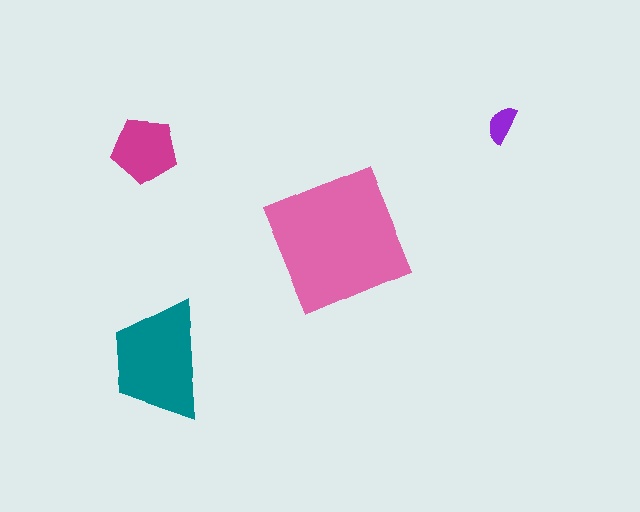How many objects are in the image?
There are 4 objects in the image.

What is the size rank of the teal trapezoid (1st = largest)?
2nd.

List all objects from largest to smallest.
The pink square, the teal trapezoid, the magenta pentagon, the purple semicircle.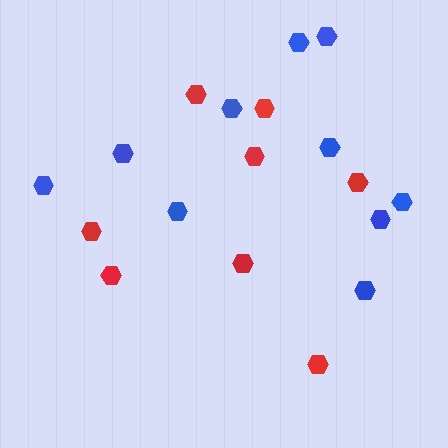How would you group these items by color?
There are 2 groups: one group of red hexagons (8) and one group of blue hexagons (10).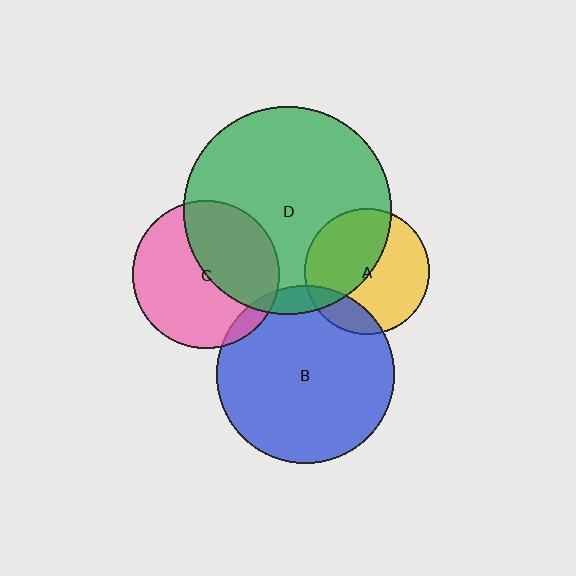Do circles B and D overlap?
Yes.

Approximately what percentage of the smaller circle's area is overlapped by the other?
Approximately 10%.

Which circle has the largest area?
Circle D (green).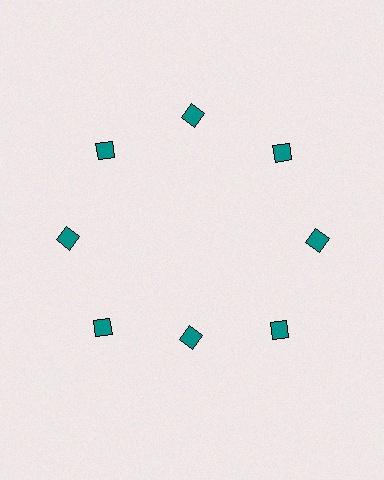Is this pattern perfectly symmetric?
No. The 8 teal diamonds are arranged in a ring, but one element near the 6 o'clock position is pulled inward toward the center, breaking the 8-fold rotational symmetry.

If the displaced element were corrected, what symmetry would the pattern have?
It would have 8-fold rotational symmetry — the pattern would map onto itself every 45 degrees.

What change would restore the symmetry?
The symmetry would be restored by moving it outward, back onto the ring so that all 8 diamonds sit at equal angles and equal distance from the center.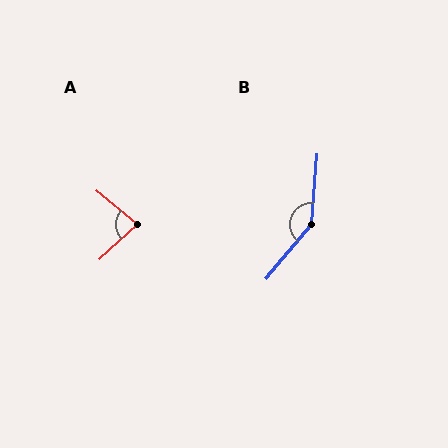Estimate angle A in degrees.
Approximately 82 degrees.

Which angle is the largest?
B, at approximately 145 degrees.